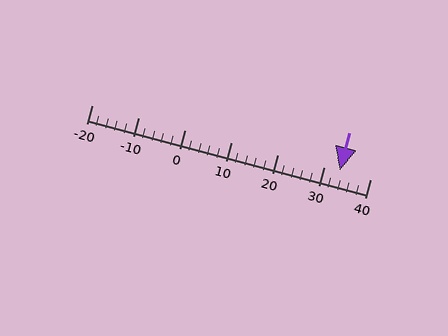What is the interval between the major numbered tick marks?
The major tick marks are spaced 10 units apart.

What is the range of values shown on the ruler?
The ruler shows values from -20 to 40.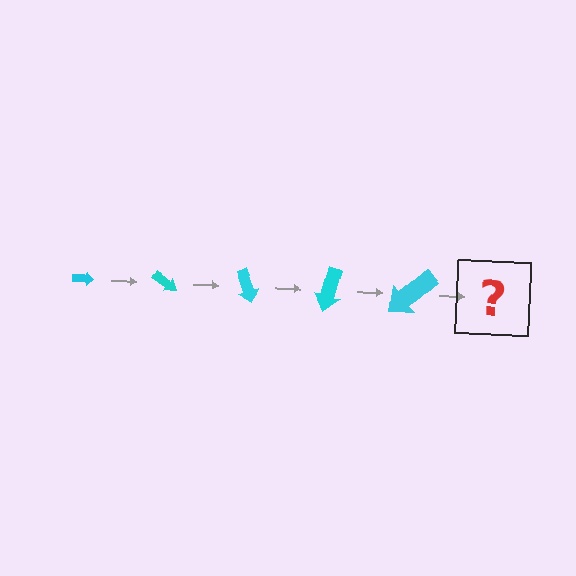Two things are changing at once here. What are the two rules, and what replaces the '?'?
The two rules are that the arrow grows larger each step and it rotates 35 degrees each step. The '?' should be an arrow, larger than the previous one and rotated 175 degrees from the start.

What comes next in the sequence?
The next element should be an arrow, larger than the previous one and rotated 175 degrees from the start.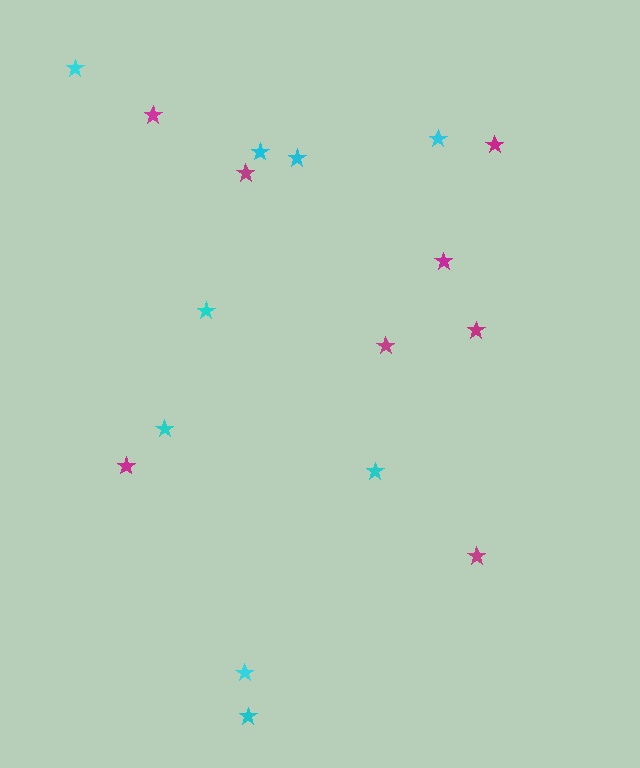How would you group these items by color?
There are 2 groups: one group of magenta stars (8) and one group of cyan stars (9).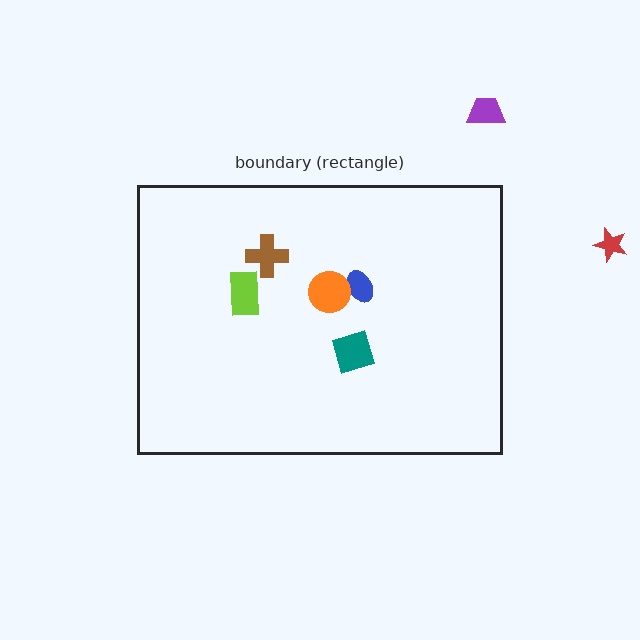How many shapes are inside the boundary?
5 inside, 2 outside.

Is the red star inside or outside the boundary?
Outside.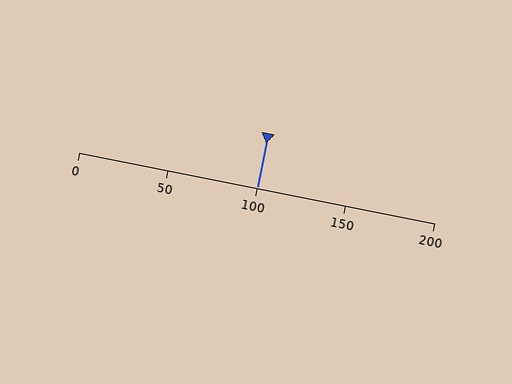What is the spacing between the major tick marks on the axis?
The major ticks are spaced 50 apart.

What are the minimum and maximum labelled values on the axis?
The axis runs from 0 to 200.